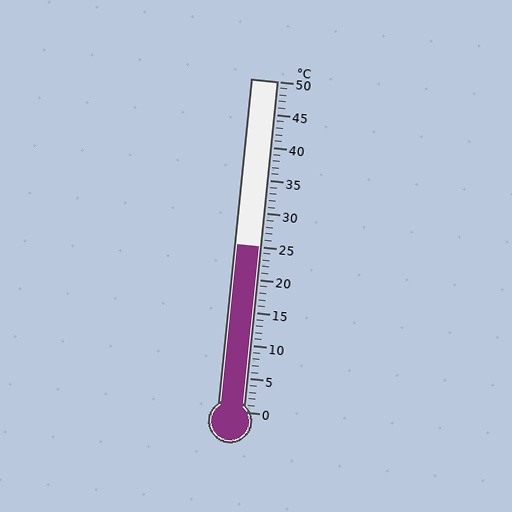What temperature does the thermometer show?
The thermometer shows approximately 25°C.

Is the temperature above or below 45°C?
The temperature is below 45°C.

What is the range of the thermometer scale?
The thermometer scale ranges from 0°C to 50°C.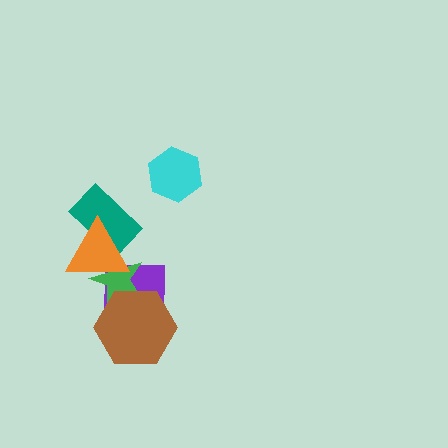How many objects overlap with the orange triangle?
3 objects overlap with the orange triangle.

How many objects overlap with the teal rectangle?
1 object overlaps with the teal rectangle.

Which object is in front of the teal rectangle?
The orange triangle is in front of the teal rectangle.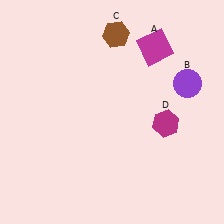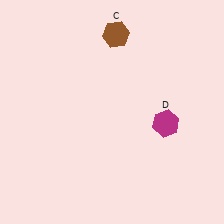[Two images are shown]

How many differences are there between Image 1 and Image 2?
There are 2 differences between the two images.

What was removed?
The magenta square (A), the purple circle (B) were removed in Image 2.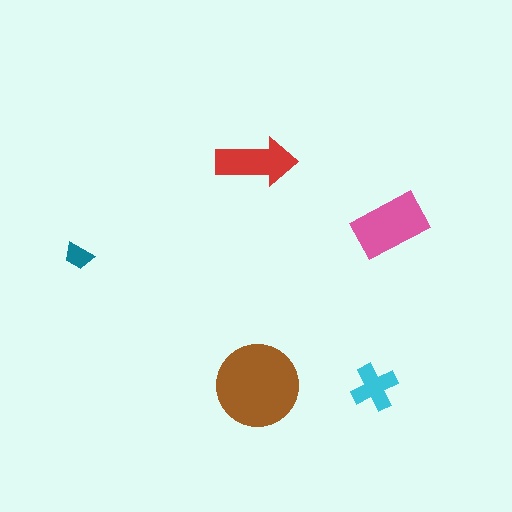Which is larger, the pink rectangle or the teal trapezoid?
The pink rectangle.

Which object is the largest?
The brown circle.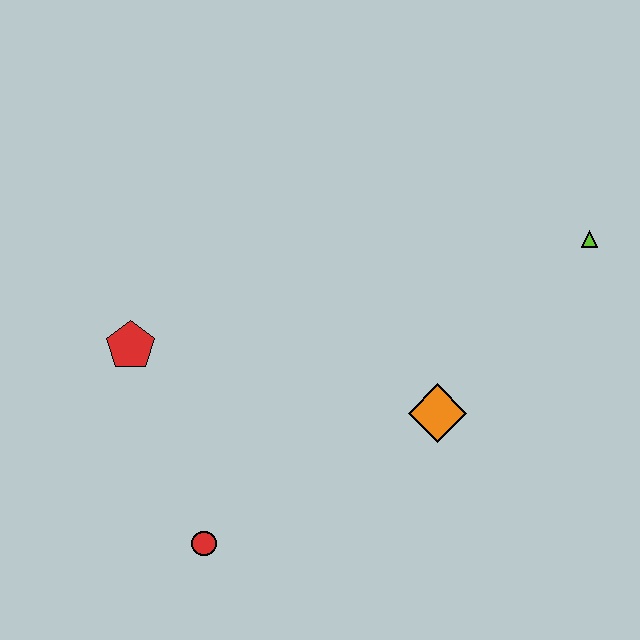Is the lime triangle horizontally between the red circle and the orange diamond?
No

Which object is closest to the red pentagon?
The red circle is closest to the red pentagon.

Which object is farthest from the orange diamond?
The red pentagon is farthest from the orange diamond.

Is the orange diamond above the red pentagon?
No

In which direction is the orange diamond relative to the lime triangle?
The orange diamond is below the lime triangle.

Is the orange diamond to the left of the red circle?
No